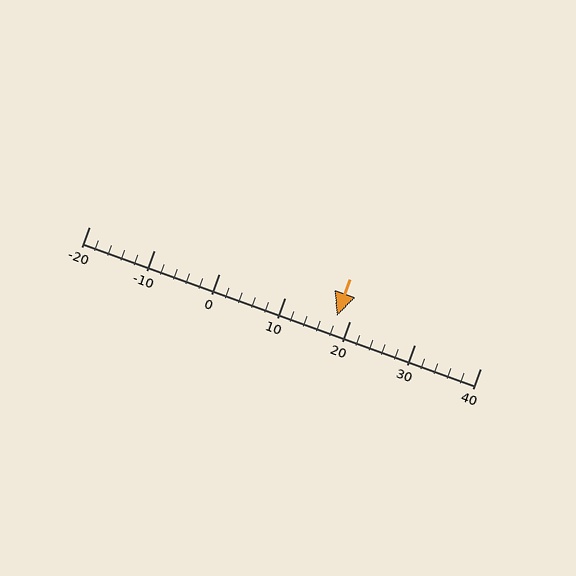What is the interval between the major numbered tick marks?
The major tick marks are spaced 10 units apart.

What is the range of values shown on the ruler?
The ruler shows values from -20 to 40.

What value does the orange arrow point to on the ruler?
The orange arrow points to approximately 18.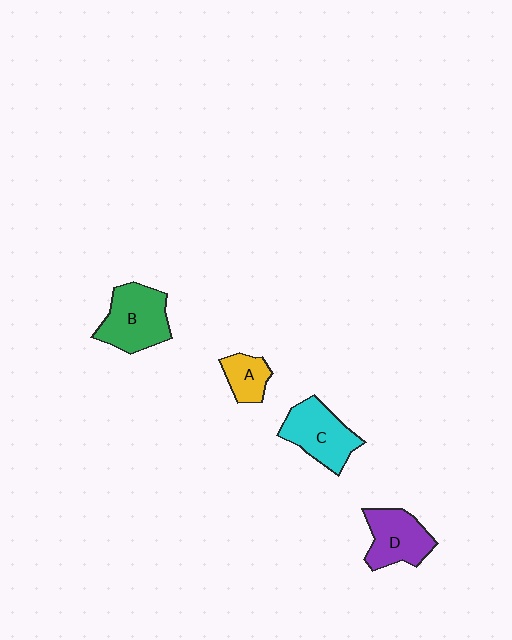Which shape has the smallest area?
Shape A (yellow).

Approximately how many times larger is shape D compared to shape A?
Approximately 1.7 times.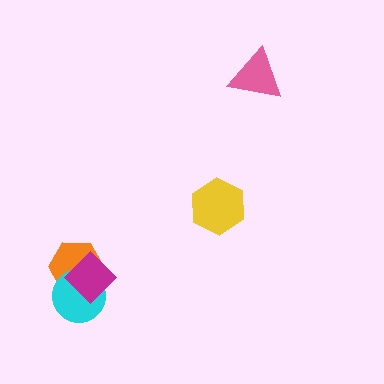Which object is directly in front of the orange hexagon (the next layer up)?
The cyan circle is directly in front of the orange hexagon.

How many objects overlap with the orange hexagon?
2 objects overlap with the orange hexagon.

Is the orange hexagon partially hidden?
Yes, it is partially covered by another shape.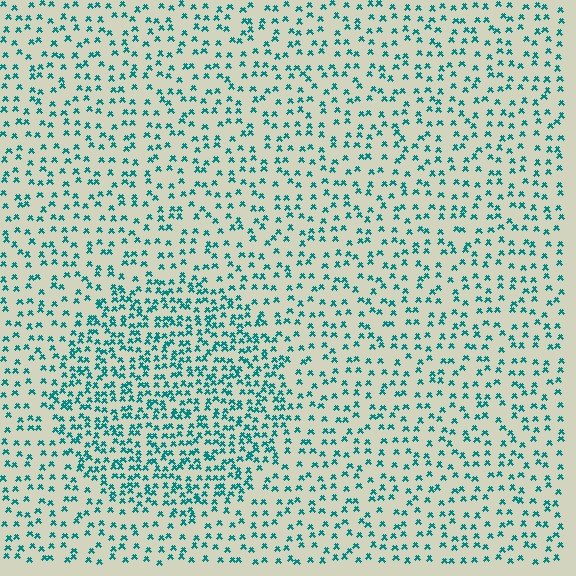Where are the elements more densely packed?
The elements are more densely packed inside the circle boundary.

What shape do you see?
I see a circle.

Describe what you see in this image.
The image contains small teal elements arranged at two different densities. A circle-shaped region is visible where the elements are more densely packed than the surrounding area.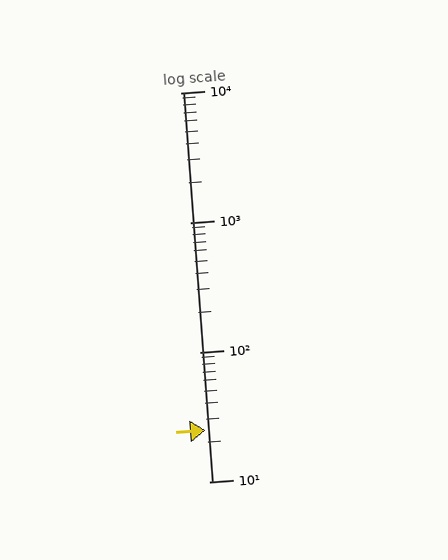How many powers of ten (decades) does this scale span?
The scale spans 3 decades, from 10 to 10000.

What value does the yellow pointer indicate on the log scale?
The pointer indicates approximately 25.